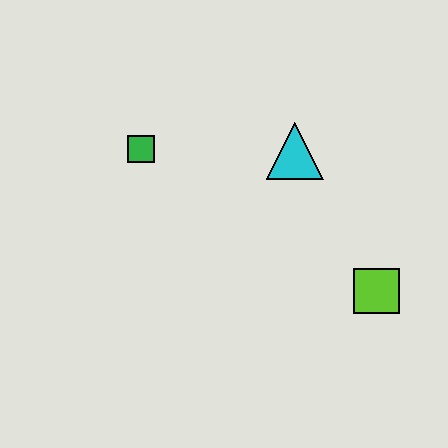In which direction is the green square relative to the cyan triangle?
The green square is to the left of the cyan triangle.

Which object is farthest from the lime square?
The green square is farthest from the lime square.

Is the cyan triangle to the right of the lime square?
No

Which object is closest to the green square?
The cyan triangle is closest to the green square.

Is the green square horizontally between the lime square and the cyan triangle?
No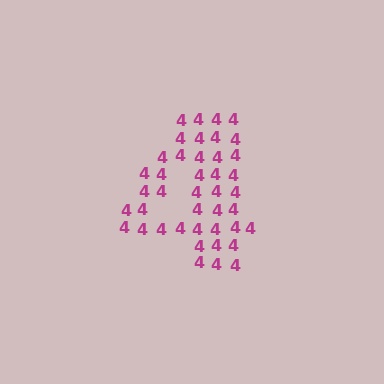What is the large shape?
The large shape is the digit 4.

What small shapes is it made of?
It is made of small digit 4's.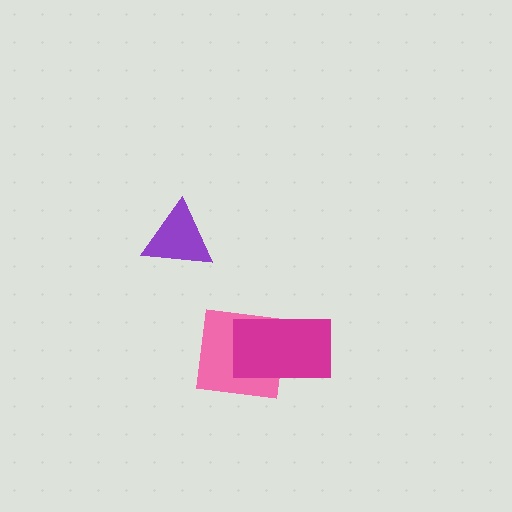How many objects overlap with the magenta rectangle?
1 object overlaps with the magenta rectangle.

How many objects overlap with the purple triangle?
0 objects overlap with the purple triangle.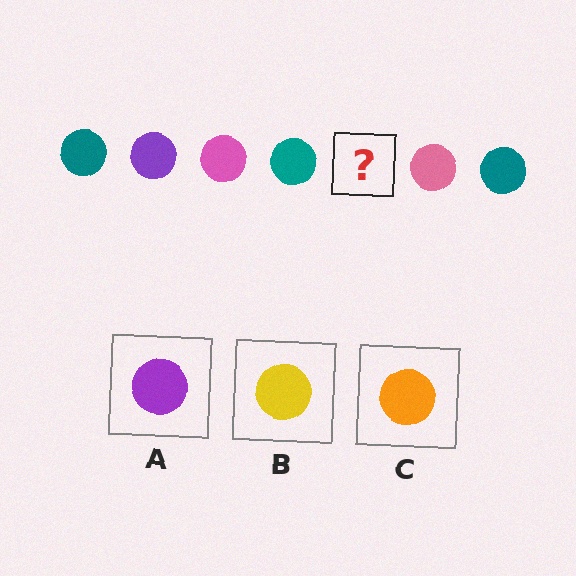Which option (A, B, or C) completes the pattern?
A.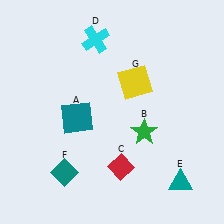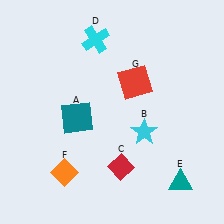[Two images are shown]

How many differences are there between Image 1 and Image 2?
There are 3 differences between the two images.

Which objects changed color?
B changed from green to cyan. F changed from teal to orange. G changed from yellow to red.